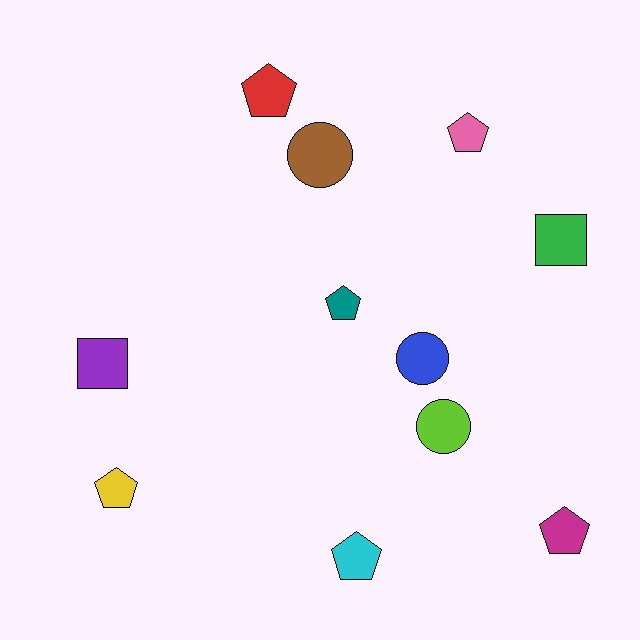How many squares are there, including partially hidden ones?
There are 2 squares.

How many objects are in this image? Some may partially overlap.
There are 11 objects.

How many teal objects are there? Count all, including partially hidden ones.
There is 1 teal object.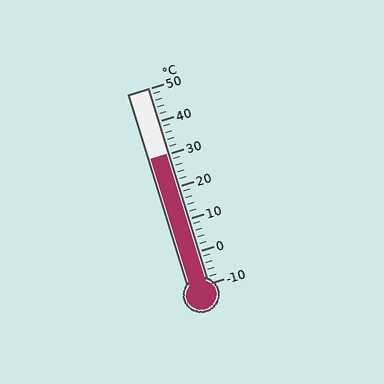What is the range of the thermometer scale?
The thermometer scale ranges from -10°C to 50°C.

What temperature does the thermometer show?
The thermometer shows approximately 30°C.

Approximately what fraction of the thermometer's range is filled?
The thermometer is filled to approximately 65% of its range.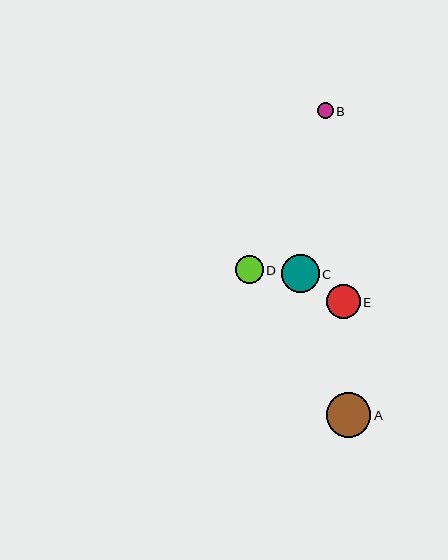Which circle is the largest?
Circle A is the largest with a size of approximately 45 pixels.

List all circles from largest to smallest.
From largest to smallest: A, C, E, D, B.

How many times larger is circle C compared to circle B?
Circle C is approximately 2.5 times the size of circle B.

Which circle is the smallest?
Circle B is the smallest with a size of approximately 15 pixels.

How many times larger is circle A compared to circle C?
Circle A is approximately 1.2 times the size of circle C.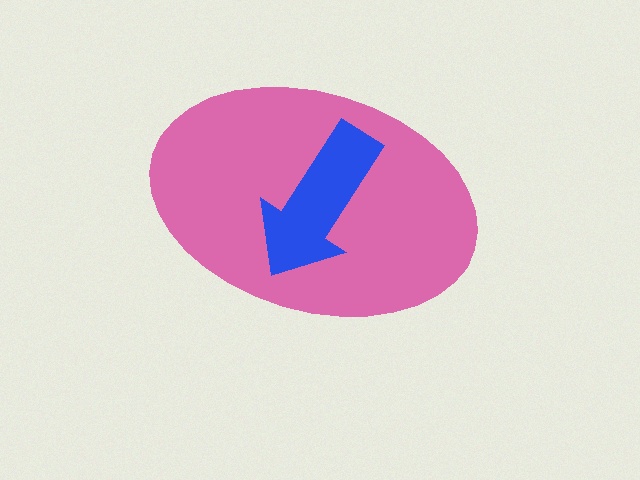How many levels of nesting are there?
2.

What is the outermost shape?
The pink ellipse.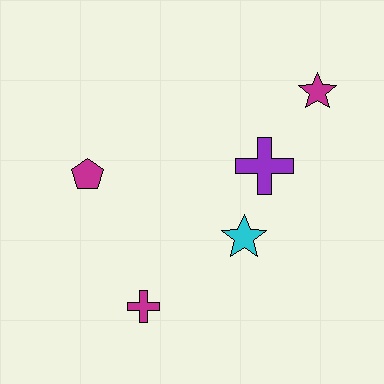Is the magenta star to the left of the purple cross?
No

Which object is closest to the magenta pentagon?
The magenta cross is closest to the magenta pentagon.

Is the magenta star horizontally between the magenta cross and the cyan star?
No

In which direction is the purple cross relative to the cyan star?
The purple cross is above the cyan star.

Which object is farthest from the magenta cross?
The magenta star is farthest from the magenta cross.